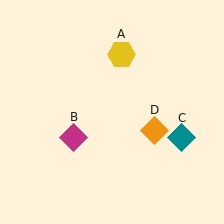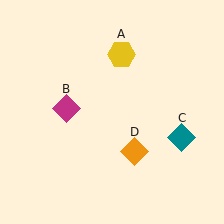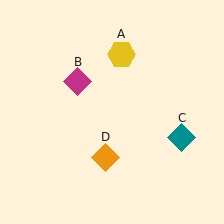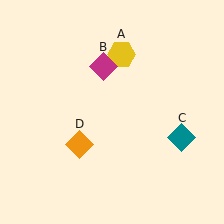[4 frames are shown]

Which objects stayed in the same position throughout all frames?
Yellow hexagon (object A) and teal diamond (object C) remained stationary.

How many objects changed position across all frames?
2 objects changed position: magenta diamond (object B), orange diamond (object D).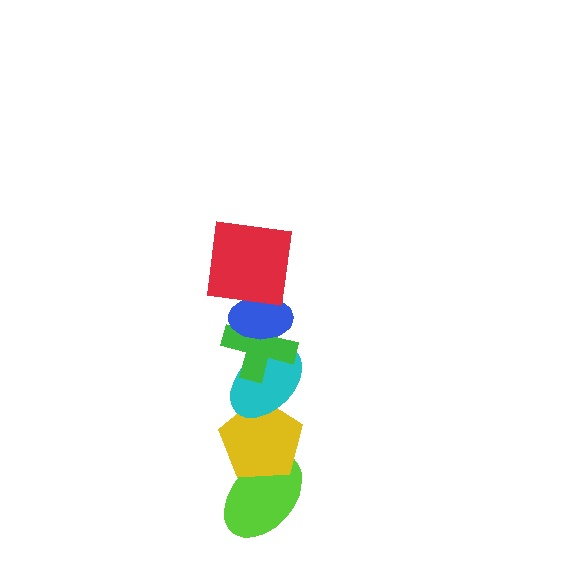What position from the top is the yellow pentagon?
The yellow pentagon is 5th from the top.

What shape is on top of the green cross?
The blue ellipse is on top of the green cross.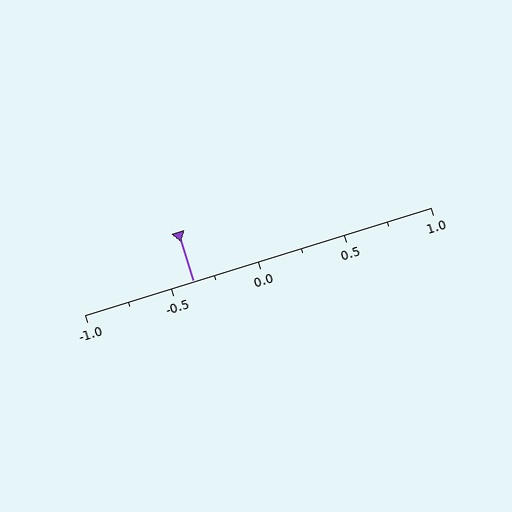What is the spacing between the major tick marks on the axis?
The major ticks are spaced 0.5 apart.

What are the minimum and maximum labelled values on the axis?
The axis runs from -1.0 to 1.0.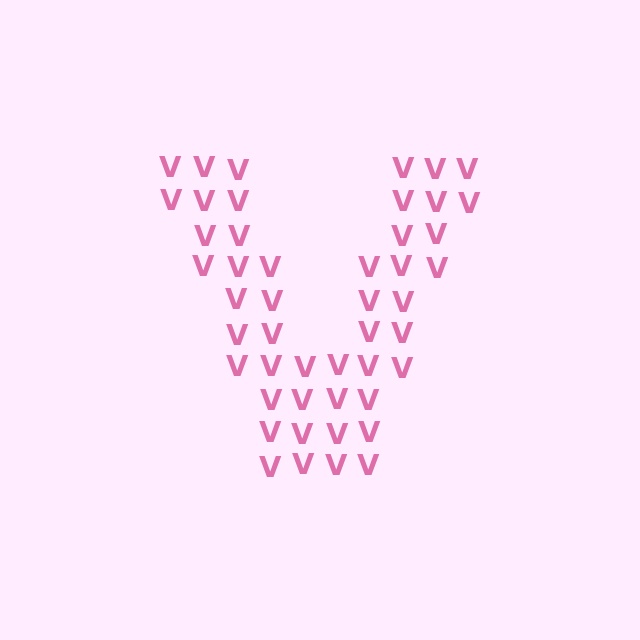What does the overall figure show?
The overall figure shows the letter V.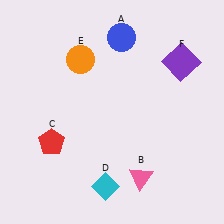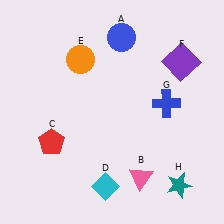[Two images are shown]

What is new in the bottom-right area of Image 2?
A teal star (H) was added in the bottom-right area of Image 2.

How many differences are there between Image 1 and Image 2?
There are 2 differences between the two images.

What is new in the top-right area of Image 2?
A blue cross (G) was added in the top-right area of Image 2.